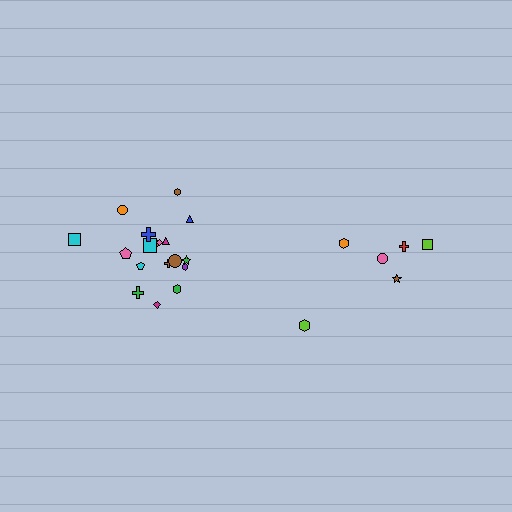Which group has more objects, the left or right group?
The left group.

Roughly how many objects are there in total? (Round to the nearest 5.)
Roughly 25 objects in total.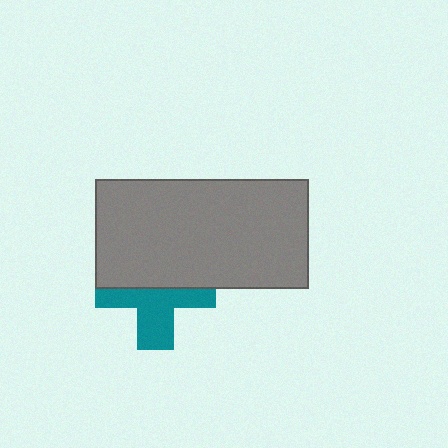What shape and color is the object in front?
The object in front is a gray rectangle.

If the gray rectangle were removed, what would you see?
You would see the complete teal cross.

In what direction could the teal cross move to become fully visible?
The teal cross could move down. That would shift it out from behind the gray rectangle entirely.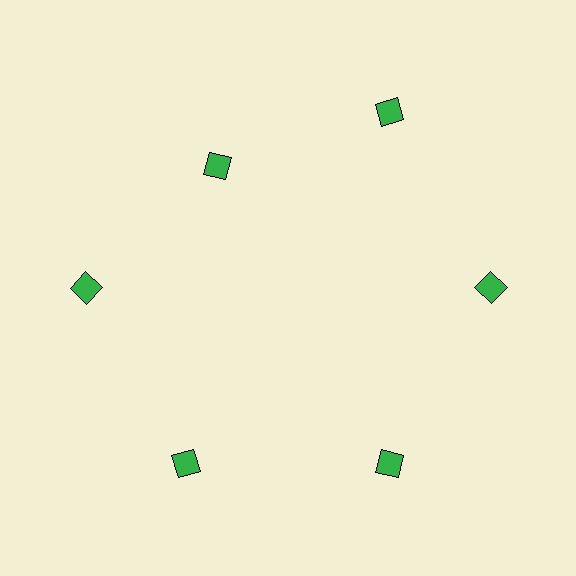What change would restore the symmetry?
The symmetry would be restored by moving it outward, back onto the ring so that all 6 diamonds sit at equal angles and equal distance from the center.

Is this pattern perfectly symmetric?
No. The 6 green diamonds are arranged in a ring, but one element near the 11 o'clock position is pulled inward toward the center, breaking the 6-fold rotational symmetry.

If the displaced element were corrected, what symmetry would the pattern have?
It would have 6-fold rotational symmetry — the pattern would map onto itself every 60 degrees.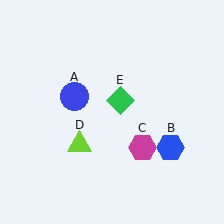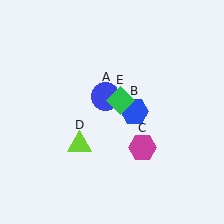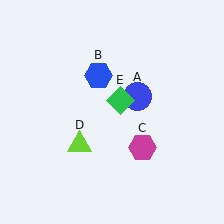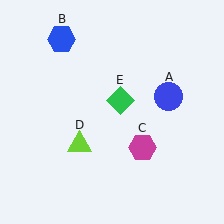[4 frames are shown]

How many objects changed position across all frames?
2 objects changed position: blue circle (object A), blue hexagon (object B).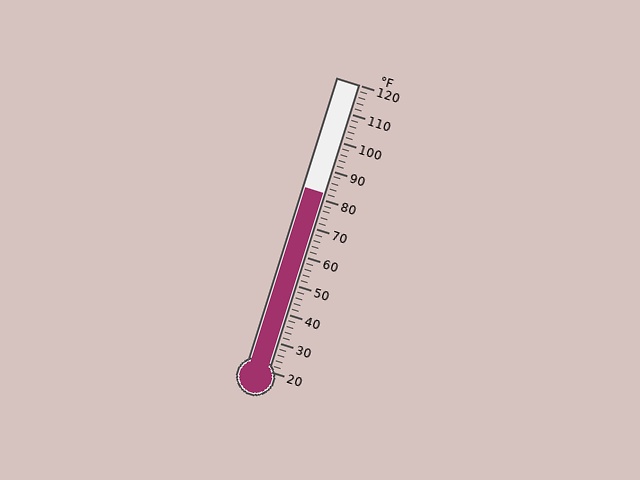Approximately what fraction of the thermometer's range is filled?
The thermometer is filled to approximately 60% of its range.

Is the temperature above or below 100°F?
The temperature is below 100°F.